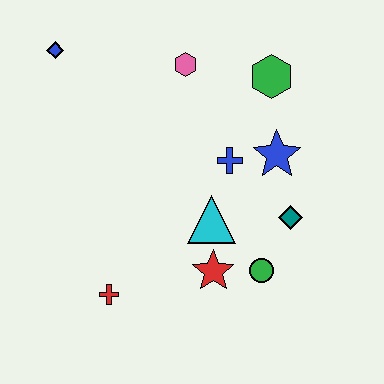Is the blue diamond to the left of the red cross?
Yes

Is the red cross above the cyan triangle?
No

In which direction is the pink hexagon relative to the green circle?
The pink hexagon is above the green circle.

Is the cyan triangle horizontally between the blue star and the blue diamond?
Yes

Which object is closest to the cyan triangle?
The red star is closest to the cyan triangle.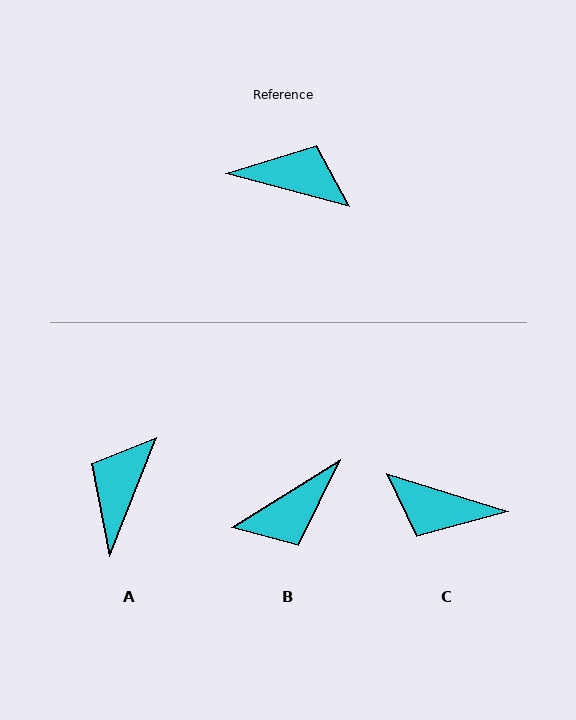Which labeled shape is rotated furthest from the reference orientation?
C, about 178 degrees away.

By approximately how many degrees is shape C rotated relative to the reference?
Approximately 178 degrees counter-clockwise.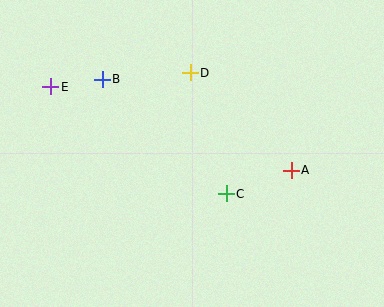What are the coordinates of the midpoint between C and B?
The midpoint between C and B is at (164, 137).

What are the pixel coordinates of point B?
Point B is at (102, 79).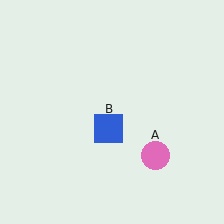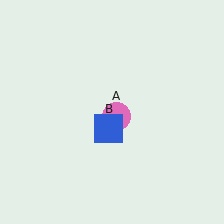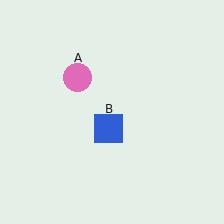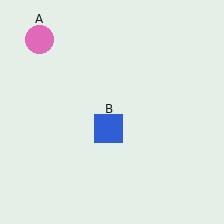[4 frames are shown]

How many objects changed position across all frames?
1 object changed position: pink circle (object A).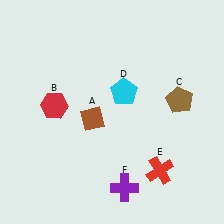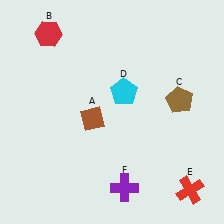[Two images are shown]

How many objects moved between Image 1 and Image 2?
2 objects moved between the two images.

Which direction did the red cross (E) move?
The red cross (E) moved right.